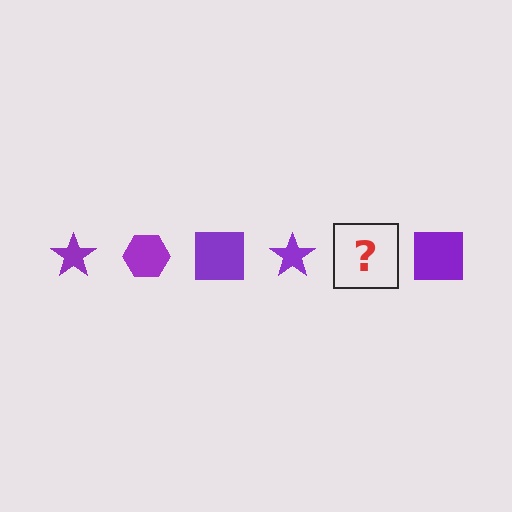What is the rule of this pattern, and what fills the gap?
The rule is that the pattern cycles through star, hexagon, square shapes in purple. The gap should be filled with a purple hexagon.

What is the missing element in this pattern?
The missing element is a purple hexagon.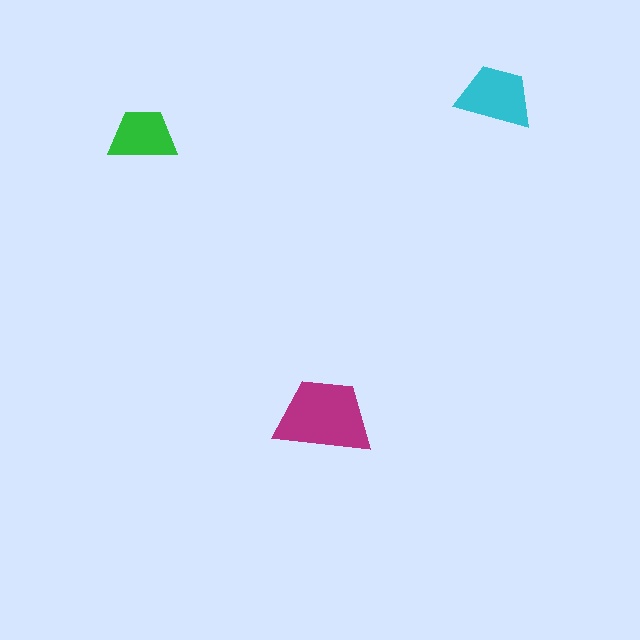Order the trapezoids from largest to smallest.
the magenta one, the cyan one, the green one.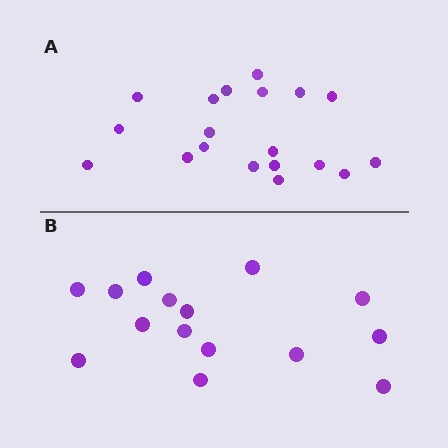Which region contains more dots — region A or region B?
Region A (the top region) has more dots.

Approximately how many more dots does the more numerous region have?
Region A has about 4 more dots than region B.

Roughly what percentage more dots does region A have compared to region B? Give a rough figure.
About 25% more.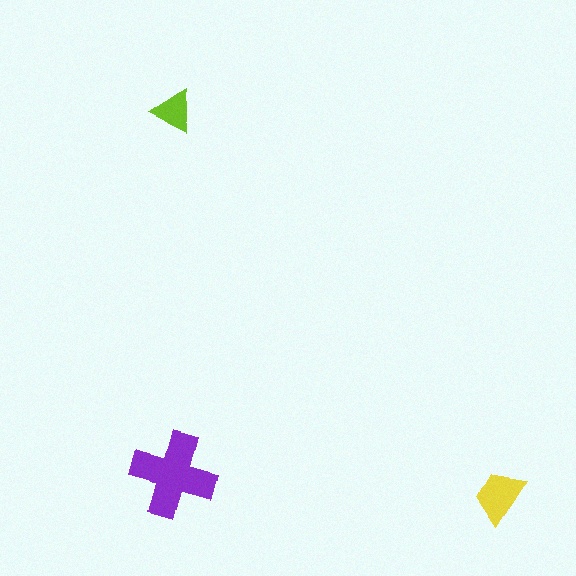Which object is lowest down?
The yellow trapezoid is bottommost.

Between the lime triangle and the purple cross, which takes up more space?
The purple cross.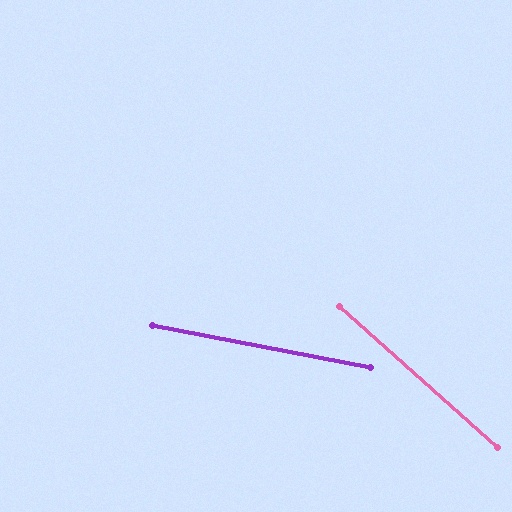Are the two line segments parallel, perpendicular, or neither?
Neither parallel nor perpendicular — they differ by about 31°.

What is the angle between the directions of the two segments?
Approximately 31 degrees.